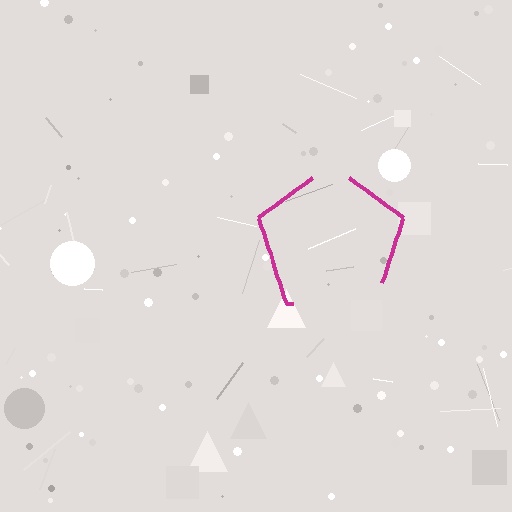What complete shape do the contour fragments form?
The contour fragments form a pentagon.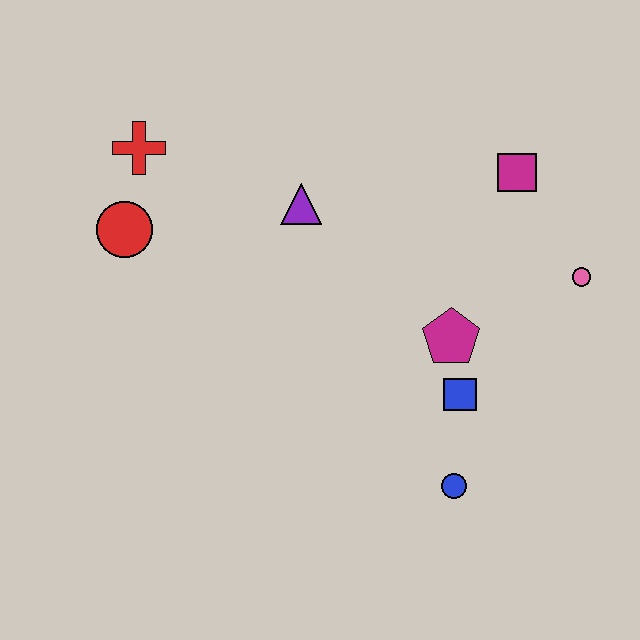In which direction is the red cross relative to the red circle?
The red cross is above the red circle.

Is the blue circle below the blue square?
Yes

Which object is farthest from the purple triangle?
The blue circle is farthest from the purple triangle.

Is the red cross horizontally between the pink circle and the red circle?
Yes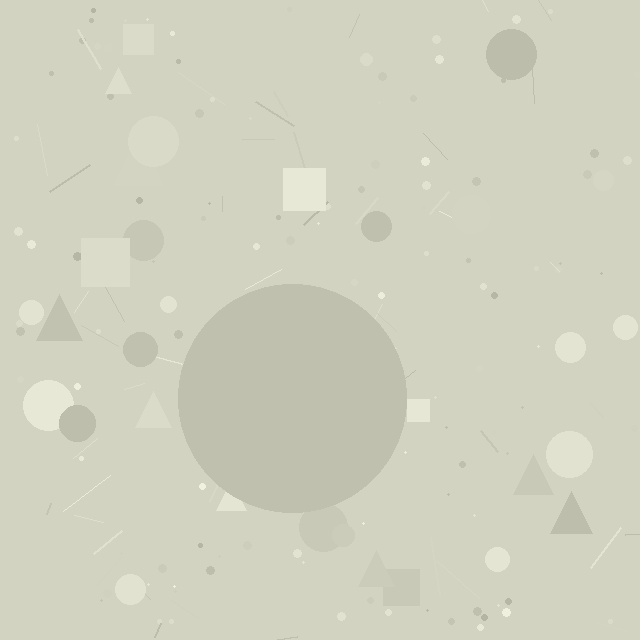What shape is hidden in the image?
A circle is hidden in the image.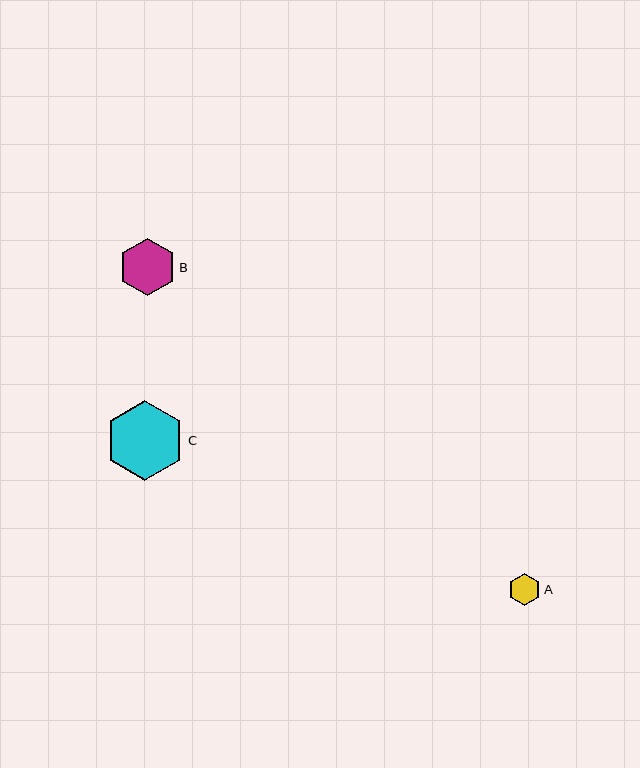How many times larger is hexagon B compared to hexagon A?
Hexagon B is approximately 1.8 times the size of hexagon A.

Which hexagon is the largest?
Hexagon C is the largest with a size of approximately 80 pixels.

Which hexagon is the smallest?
Hexagon A is the smallest with a size of approximately 32 pixels.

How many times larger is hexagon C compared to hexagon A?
Hexagon C is approximately 2.5 times the size of hexagon A.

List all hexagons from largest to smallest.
From largest to smallest: C, B, A.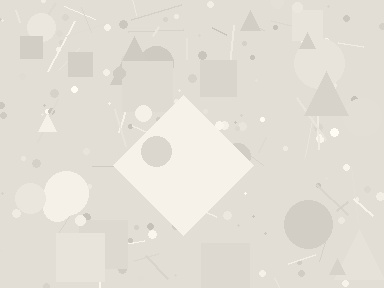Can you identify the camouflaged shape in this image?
The camouflaged shape is a diamond.